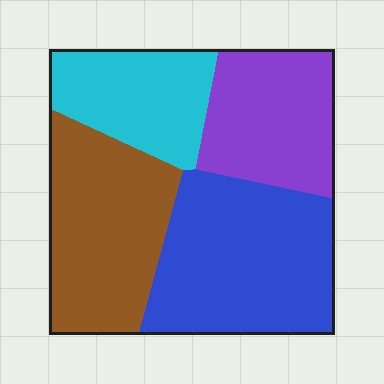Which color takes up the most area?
Blue, at roughly 35%.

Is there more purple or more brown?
Brown.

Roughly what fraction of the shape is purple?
Purple covers around 20% of the shape.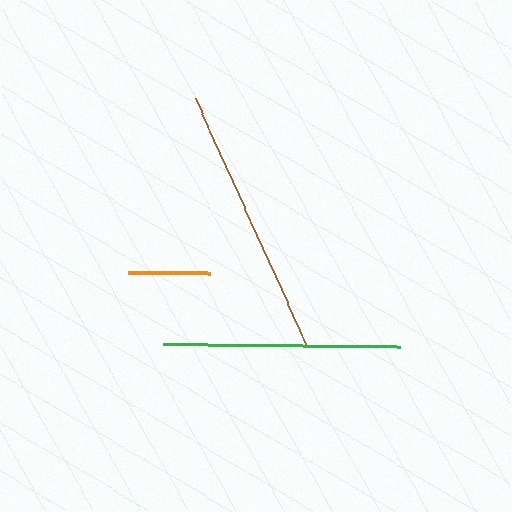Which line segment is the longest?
The brown line is the longest at approximately 269 pixels.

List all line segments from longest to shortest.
From longest to shortest: brown, green, orange.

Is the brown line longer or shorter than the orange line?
The brown line is longer than the orange line.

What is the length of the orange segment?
The orange segment is approximately 83 pixels long.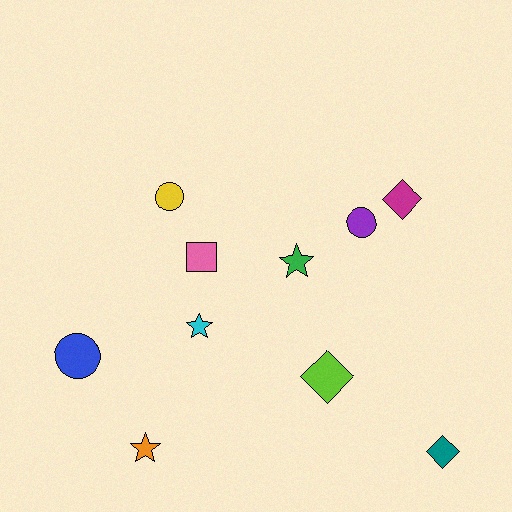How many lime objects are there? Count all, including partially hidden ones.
There is 1 lime object.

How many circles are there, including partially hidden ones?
There are 3 circles.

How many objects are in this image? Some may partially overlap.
There are 10 objects.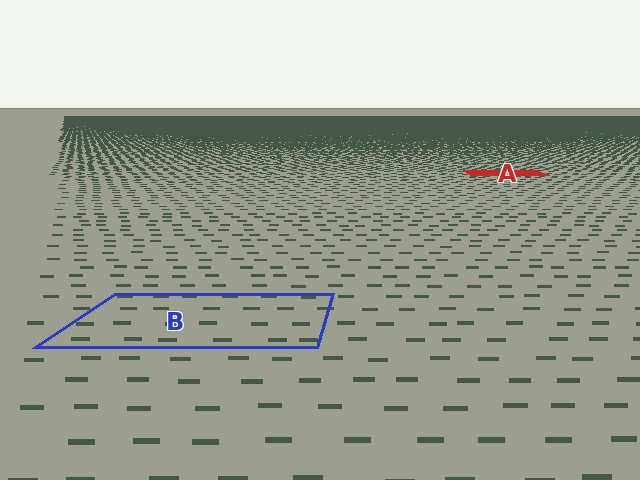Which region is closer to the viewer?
Region B is closer. The texture elements there are larger and more spread out.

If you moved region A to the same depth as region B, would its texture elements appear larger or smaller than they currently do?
They would appear larger. At a closer depth, the same texture elements are projected at a bigger on-screen size.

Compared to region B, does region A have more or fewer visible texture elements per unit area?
Region A has more texture elements per unit area — they are packed more densely because it is farther away.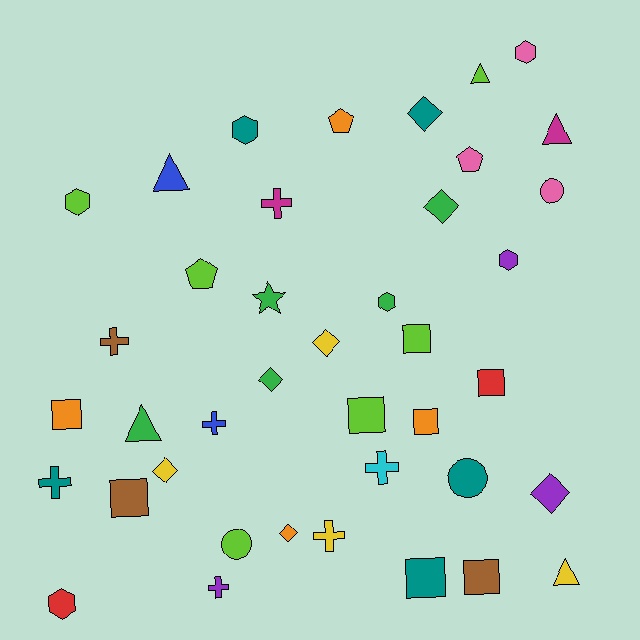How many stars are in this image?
There is 1 star.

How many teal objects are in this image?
There are 5 teal objects.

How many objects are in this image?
There are 40 objects.